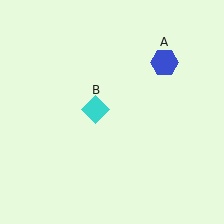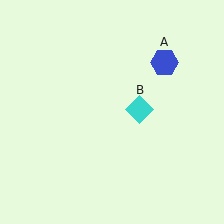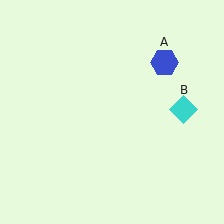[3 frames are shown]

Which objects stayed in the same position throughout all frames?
Blue hexagon (object A) remained stationary.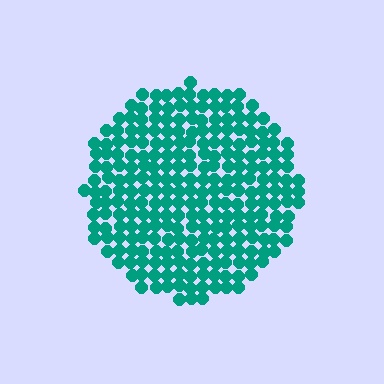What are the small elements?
The small elements are circles.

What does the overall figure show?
The overall figure shows a circle.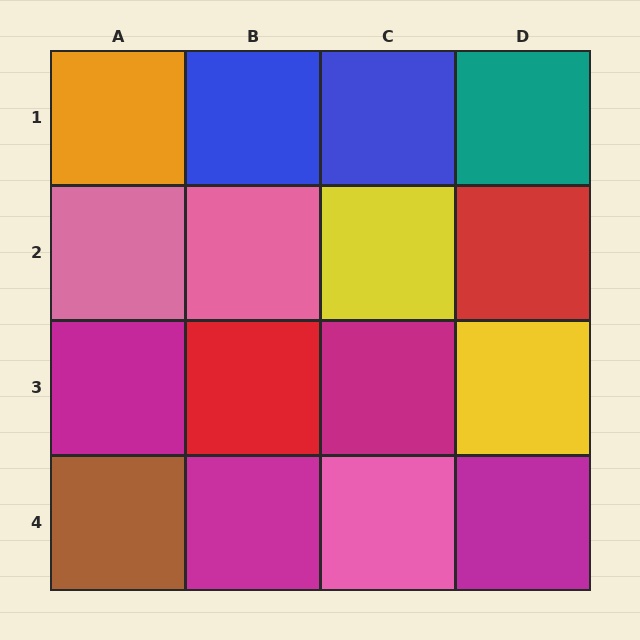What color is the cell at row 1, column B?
Blue.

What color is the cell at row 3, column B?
Red.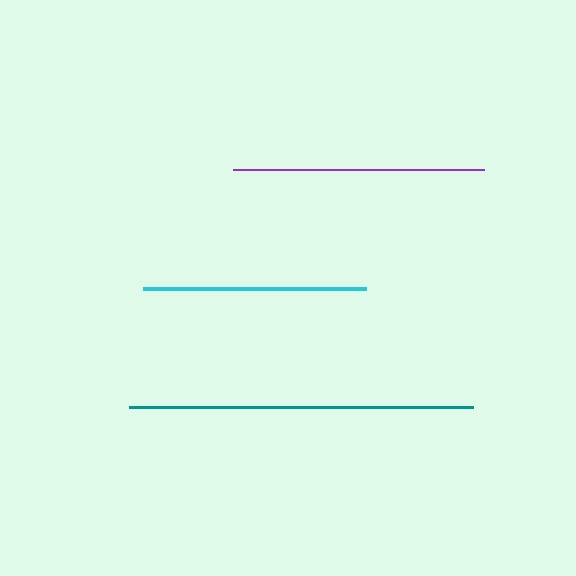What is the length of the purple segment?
The purple segment is approximately 251 pixels long.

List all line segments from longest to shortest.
From longest to shortest: teal, purple, cyan.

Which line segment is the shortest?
The cyan line is the shortest at approximately 224 pixels.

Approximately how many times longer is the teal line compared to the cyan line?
The teal line is approximately 1.5 times the length of the cyan line.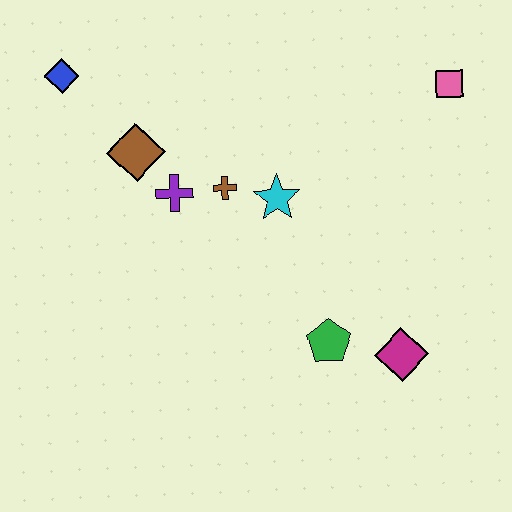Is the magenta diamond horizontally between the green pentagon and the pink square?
Yes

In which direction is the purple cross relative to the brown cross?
The purple cross is to the left of the brown cross.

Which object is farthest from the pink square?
The blue diamond is farthest from the pink square.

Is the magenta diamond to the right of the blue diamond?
Yes